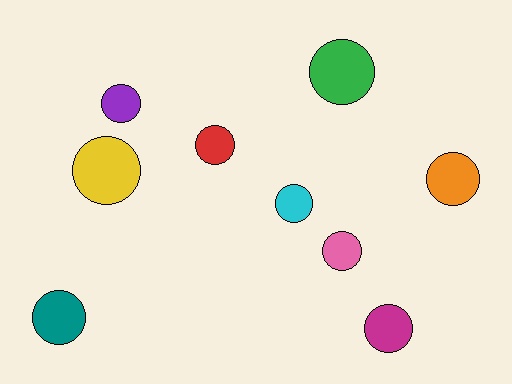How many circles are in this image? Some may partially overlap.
There are 9 circles.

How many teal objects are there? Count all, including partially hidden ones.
There is 1 teal object.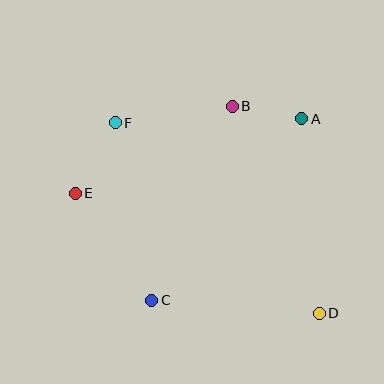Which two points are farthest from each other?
Points D and F are farthest from each other.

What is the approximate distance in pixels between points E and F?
The distance between E and F is approximately 81 pixels.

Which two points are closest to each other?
Points A and B are closest to each other.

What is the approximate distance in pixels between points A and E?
The distance between A and E is approximately 238 pixels.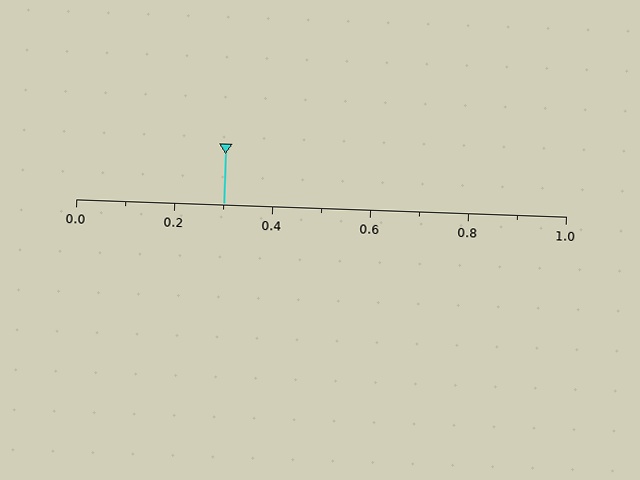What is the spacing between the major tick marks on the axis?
The major ticks are spaced 0.2 apart.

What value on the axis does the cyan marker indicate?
The marker indicates approximately 0.3.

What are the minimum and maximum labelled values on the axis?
The axis runs from 0.0 to 1.0.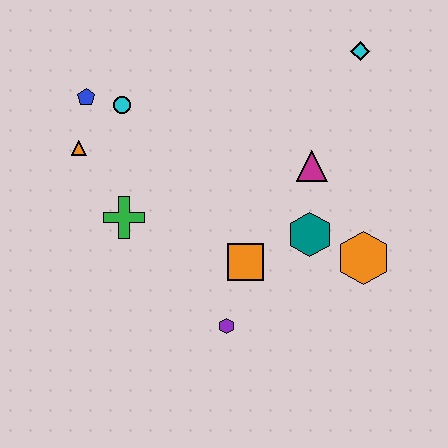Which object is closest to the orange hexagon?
The teal hexagon is closest to the orange hexagon.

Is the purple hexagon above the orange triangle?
No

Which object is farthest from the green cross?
The cyan diamond is farthest from the green cross.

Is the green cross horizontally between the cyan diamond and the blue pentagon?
Yes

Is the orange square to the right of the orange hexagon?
No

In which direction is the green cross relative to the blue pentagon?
The green cross is below the blue pentagon.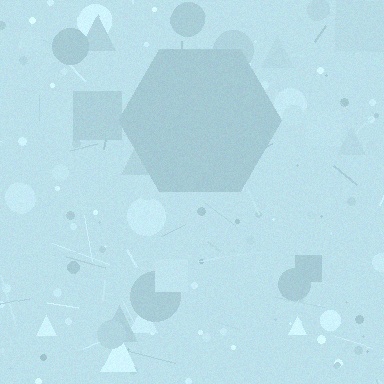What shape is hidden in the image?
A hexagon is hidden in the image.